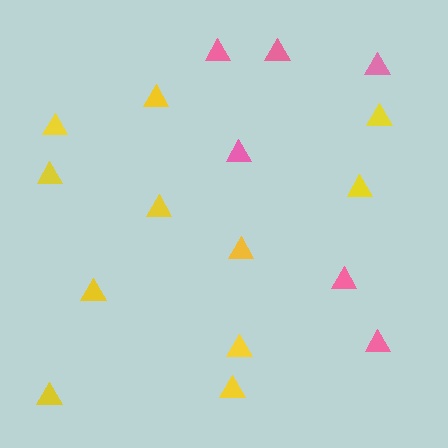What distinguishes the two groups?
There are 2 groups: one group of yellow triangles (11) and one group of pink triangles (6).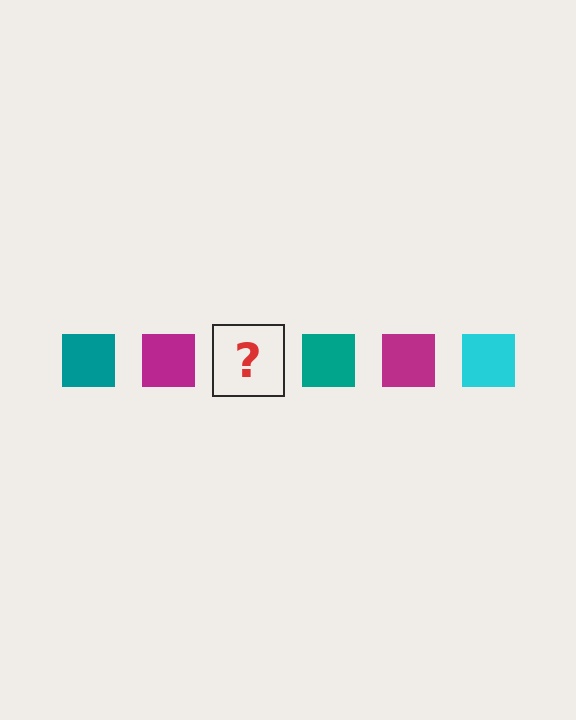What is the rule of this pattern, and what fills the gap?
The rule is that the pattern cycles through teal, magenta, cyan squares. The gap should be filled with a cyan square.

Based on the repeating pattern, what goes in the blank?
The blank should be a cyan square.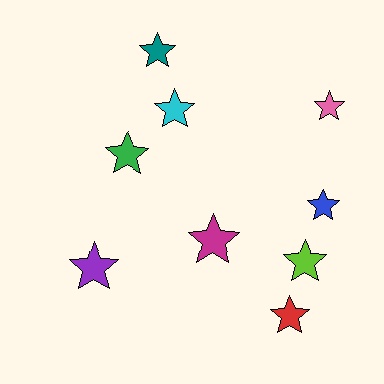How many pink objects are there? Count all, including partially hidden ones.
There is 1 pink object.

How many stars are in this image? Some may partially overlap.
There are 9 stars.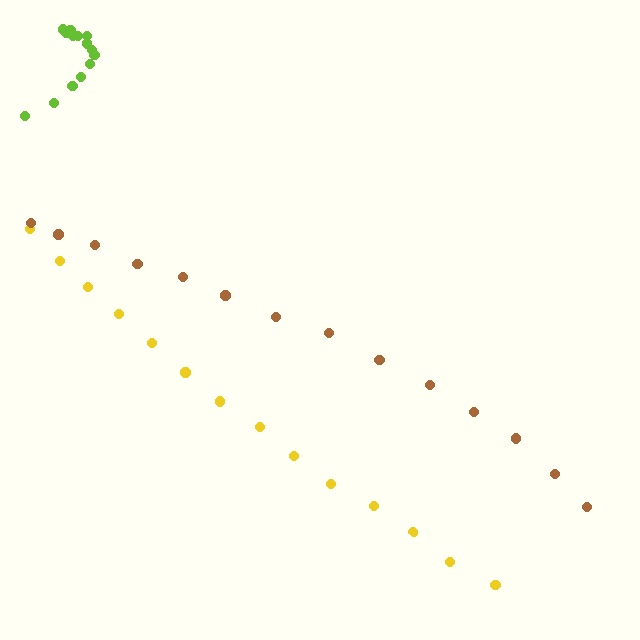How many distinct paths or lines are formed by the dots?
There are 3 distinct paths.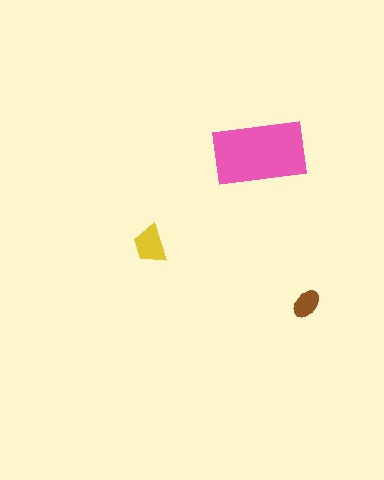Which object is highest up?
The pink rectangle is topmost.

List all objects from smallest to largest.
The brown ellipse, the yellow trapezoid, the pink rectangle.